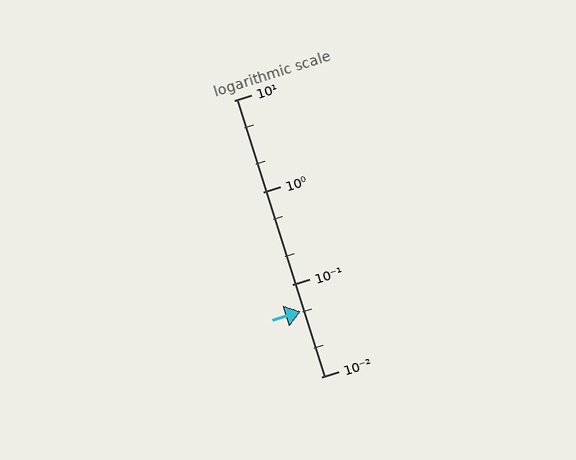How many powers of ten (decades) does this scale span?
The scale spans 3 decades, from 0.01 to 10.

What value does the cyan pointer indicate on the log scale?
The pointer indicates approximately 0.051.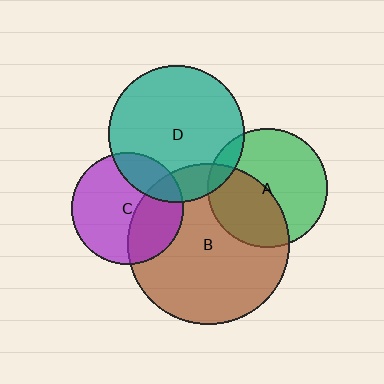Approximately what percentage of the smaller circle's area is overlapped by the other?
Approximately 40%.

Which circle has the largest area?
Circle B (brown).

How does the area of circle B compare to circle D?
Approximately 1.4 times.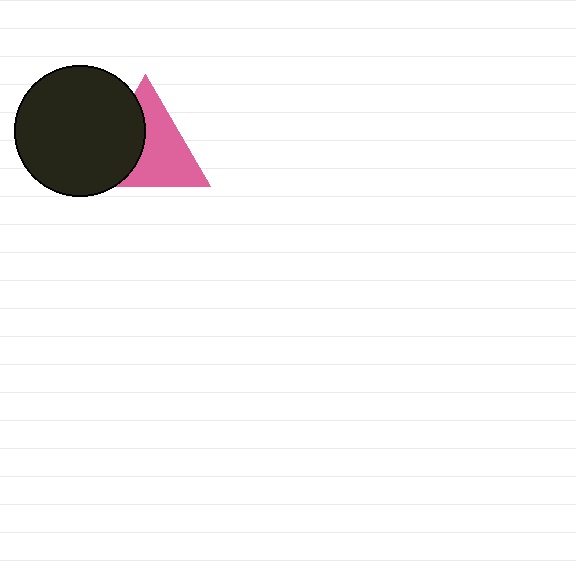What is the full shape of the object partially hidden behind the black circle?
The partially hidden object is a pink triangle.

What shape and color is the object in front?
The object in front is a black circle.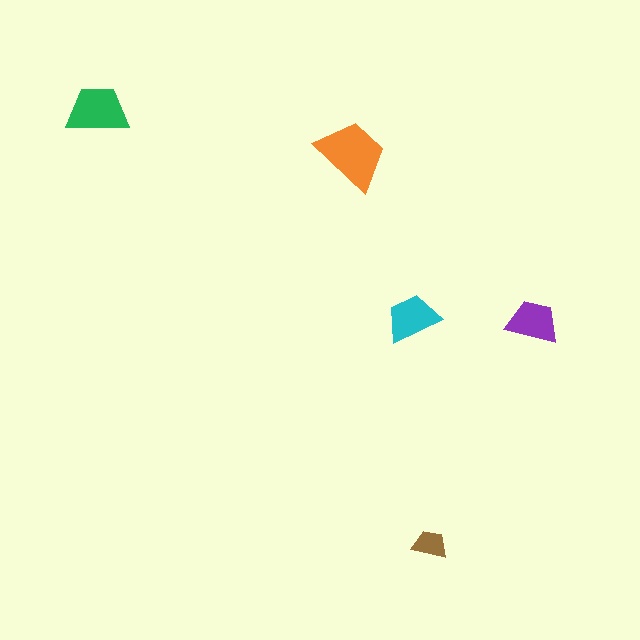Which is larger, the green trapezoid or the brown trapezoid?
The green one.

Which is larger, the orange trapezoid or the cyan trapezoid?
The orange one.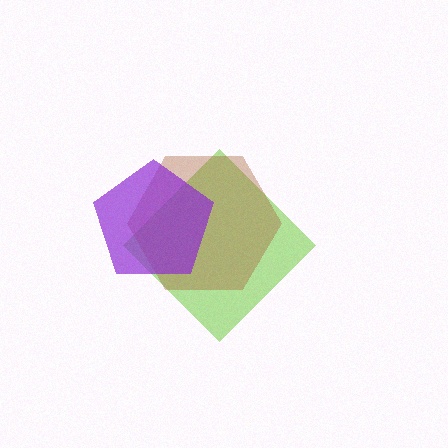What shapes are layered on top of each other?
The layered shapes are: a lime diamond, a brown hexagon, a purple pentagon.